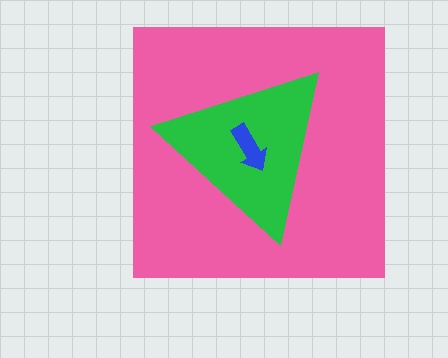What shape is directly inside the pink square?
The green triangle.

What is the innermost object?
The blue arrow.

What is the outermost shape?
The pink square.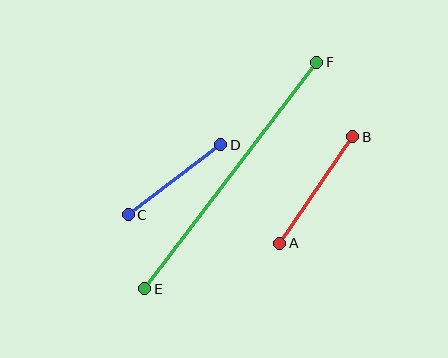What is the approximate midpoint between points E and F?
The midpoint is at approximately (231, 176) pixels.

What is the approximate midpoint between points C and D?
The midpoint is at approximately (175, 180) pixels.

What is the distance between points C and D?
The distance is approximately 116 pixels.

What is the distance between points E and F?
The distance is approximately 285 pixels.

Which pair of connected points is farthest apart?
Points E and F are farthest apart.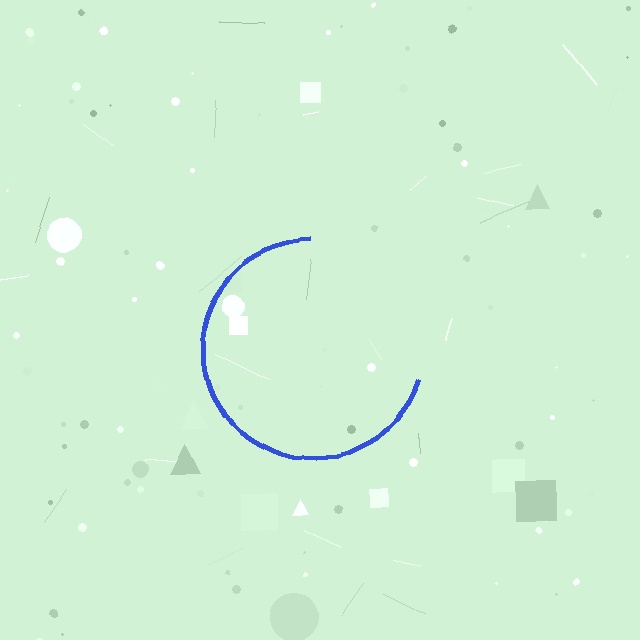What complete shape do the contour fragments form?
The contour fragments form a circle.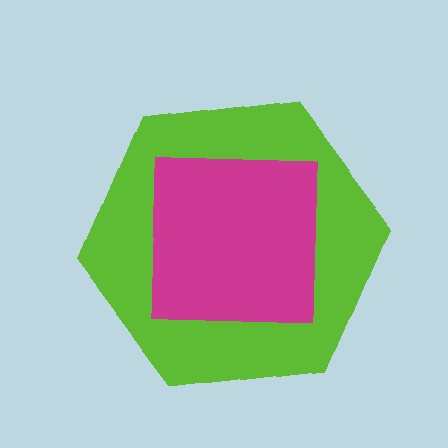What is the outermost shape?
The lime hexagon.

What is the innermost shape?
The magenta square.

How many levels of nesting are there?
2.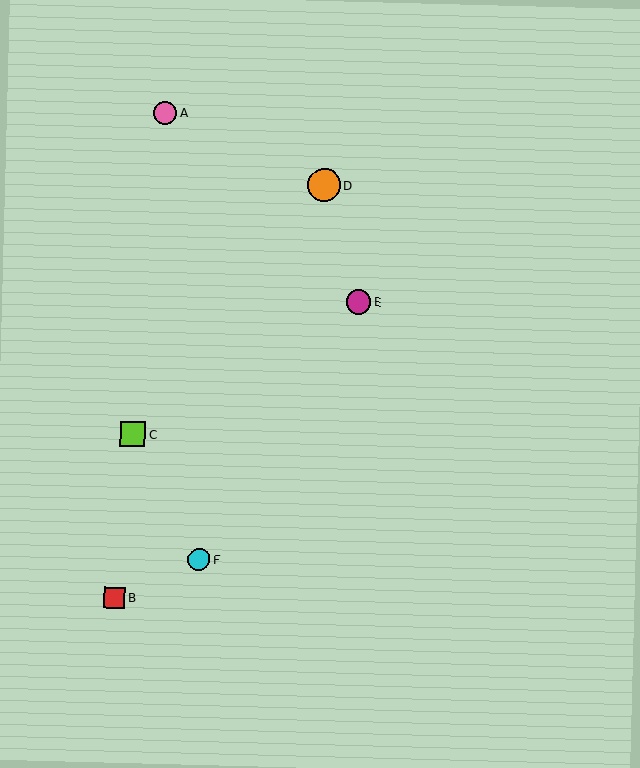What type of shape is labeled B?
Shape B is a red square.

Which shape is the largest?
The orange circle (labeled D) is the largest.